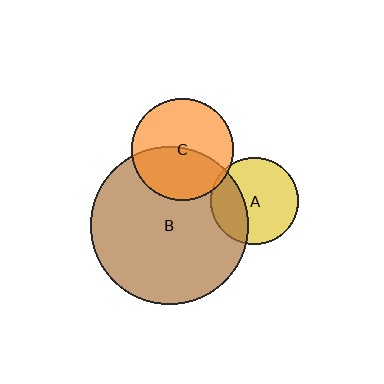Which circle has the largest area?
Circle B (brown).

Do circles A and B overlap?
Yes.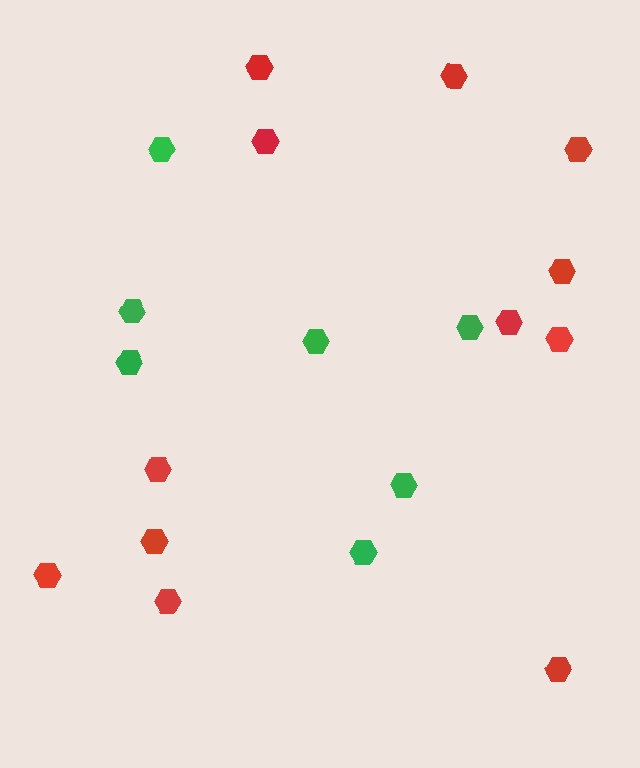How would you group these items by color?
There are 2 groups: one group of red hexagons (12) and one group of green hexagons (7).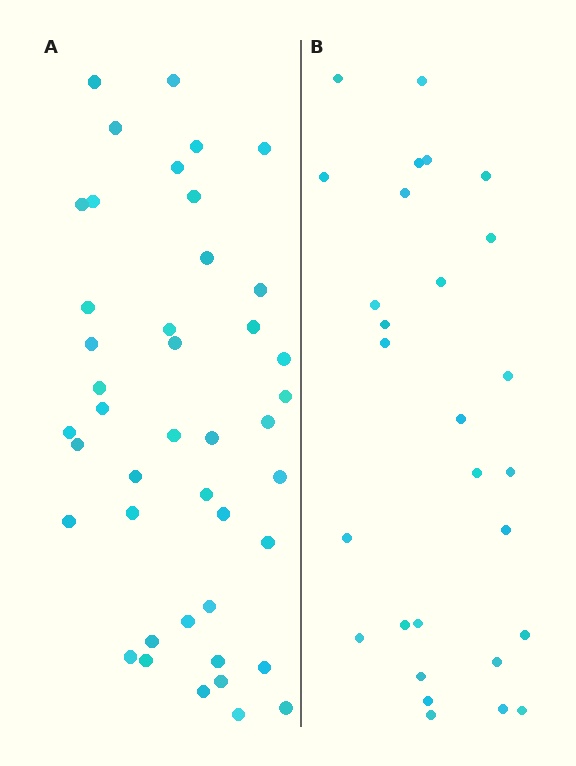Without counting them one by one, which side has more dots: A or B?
Region A (the left region) has more dots.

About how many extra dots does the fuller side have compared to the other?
Region A has approximately 15 more dots than region B.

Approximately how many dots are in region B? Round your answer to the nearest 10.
About 30 dots. (The exact count is 28, which rounds to 30.)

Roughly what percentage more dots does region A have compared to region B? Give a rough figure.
About 55% more.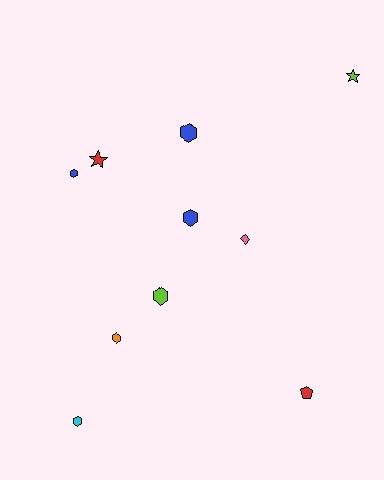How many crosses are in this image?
There are no crosses.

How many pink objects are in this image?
There is 1 pink object.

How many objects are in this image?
There are 10 objects.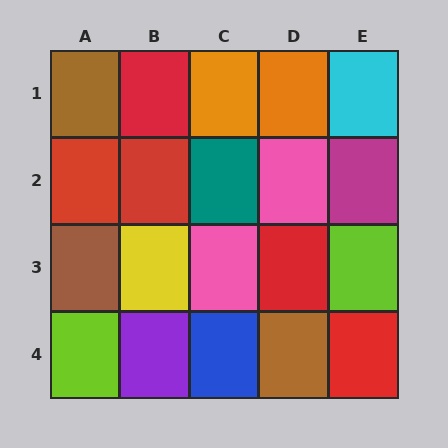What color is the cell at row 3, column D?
Red.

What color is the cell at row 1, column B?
Red.